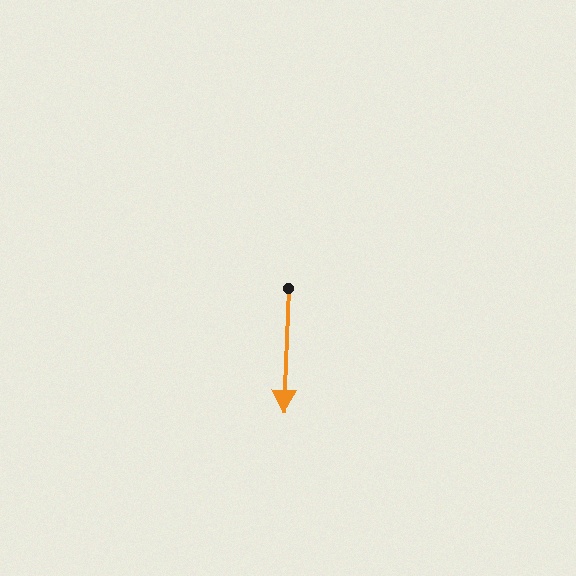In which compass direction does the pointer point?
South.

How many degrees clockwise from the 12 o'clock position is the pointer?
Approximately 182 degrees.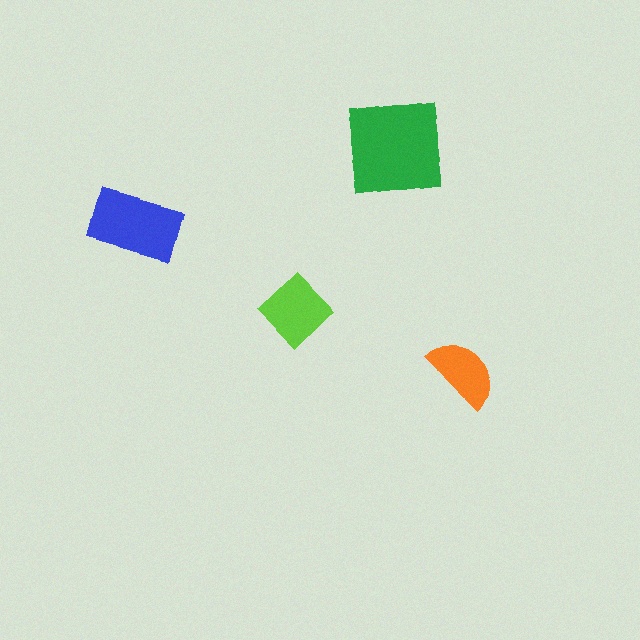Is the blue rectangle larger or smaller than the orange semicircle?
Larger.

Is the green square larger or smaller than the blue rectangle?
Larger.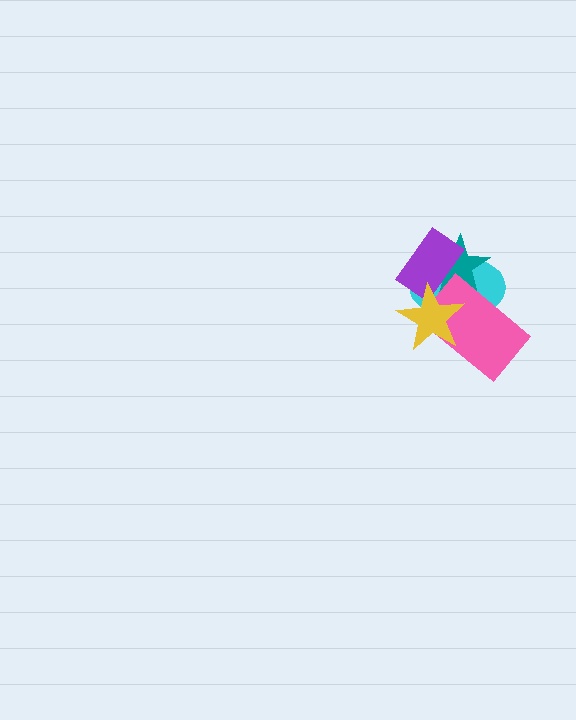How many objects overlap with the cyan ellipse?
4 objects overlap with the cyan ellipse.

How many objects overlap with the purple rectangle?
3 objects overlap with the purple rectangle.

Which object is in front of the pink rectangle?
The yellow star is in front of the pink rectangle.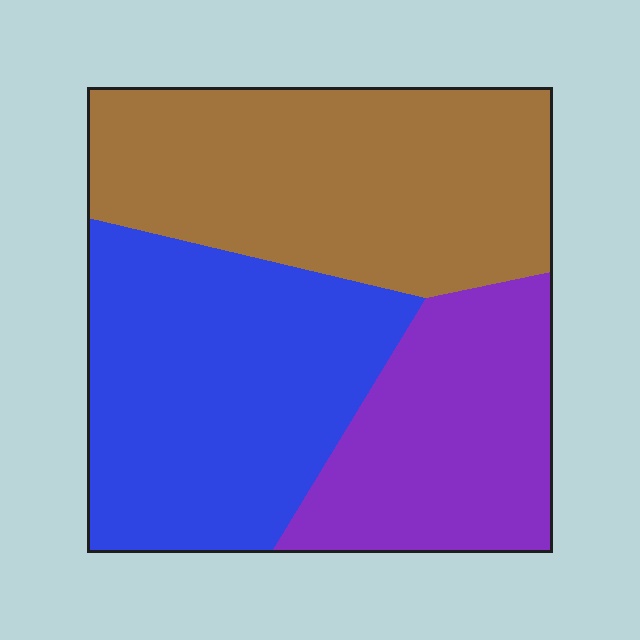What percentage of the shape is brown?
Brown covers about 40% of the shape.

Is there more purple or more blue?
Blue.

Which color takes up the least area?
Purple, at roughly 25%.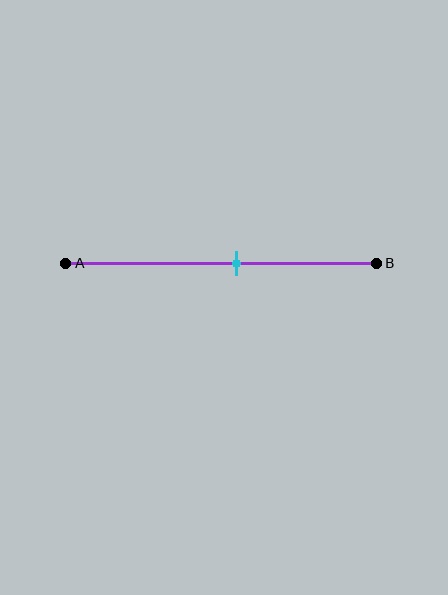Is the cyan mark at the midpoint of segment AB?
No, the mark is at about 55% from A, not at the 50% midpoint.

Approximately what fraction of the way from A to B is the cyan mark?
The cyan mark is approximately 55% of the way from A to B.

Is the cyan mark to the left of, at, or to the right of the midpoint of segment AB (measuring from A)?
The cyan mark is to the right of the midpoint of segment AB.